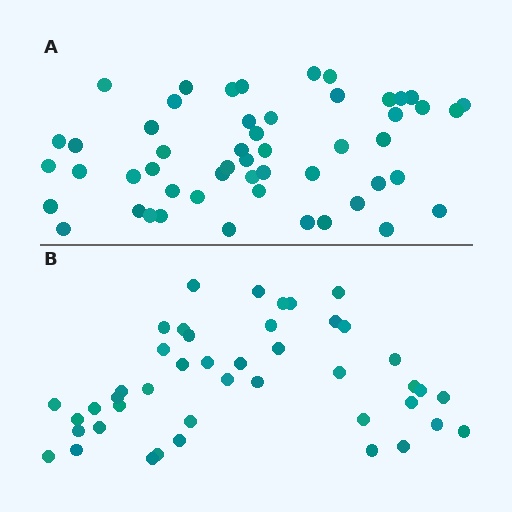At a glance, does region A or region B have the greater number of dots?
Region A (the top region) has more dots.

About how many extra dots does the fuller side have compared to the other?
Region A has roughly 8 or so more dots than region B.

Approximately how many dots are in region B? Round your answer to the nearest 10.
About 40 dots. (The exact count is 44, which rounds to 40.)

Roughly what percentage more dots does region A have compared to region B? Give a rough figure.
About 20% more.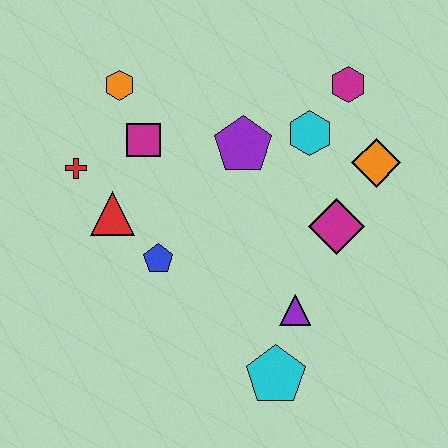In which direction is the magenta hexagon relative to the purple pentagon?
The magenta hexagon is to the right of the purple pentagon.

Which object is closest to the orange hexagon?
The magenta square is closest to the orange hexagon.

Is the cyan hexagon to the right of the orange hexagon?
Yes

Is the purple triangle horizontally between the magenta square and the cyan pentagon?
No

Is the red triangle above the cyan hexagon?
No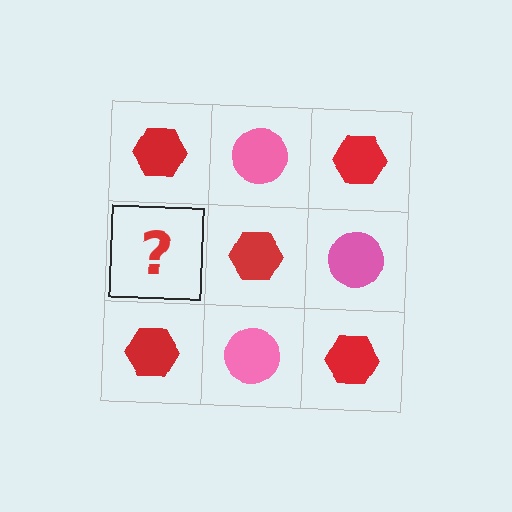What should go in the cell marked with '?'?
The missing cell should contain a pink circle.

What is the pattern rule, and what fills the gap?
The rule is that it alternates red hexagon and pink circle in a checkerboard pattern. The gap should be filled with a pink circle.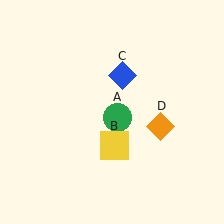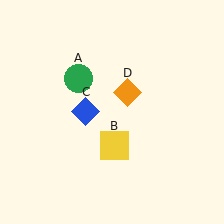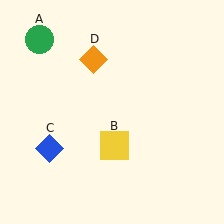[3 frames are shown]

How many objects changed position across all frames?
3 objects changed position: green circle (object A), blue diamond (object C), orange diamond (object D).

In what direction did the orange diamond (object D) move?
The orange diamond (object D) moved up and to the left.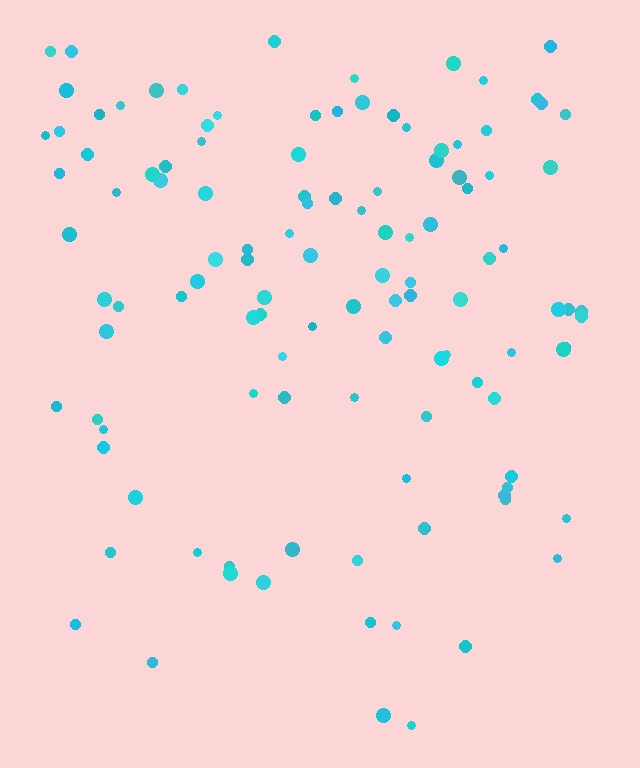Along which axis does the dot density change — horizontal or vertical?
Vertical.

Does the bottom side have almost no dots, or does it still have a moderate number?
Still a moderate number, just noticeably fewer than the top.